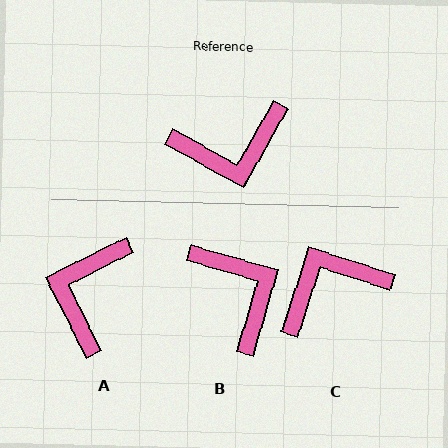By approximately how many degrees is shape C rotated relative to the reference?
Approximately 169 degrees clockwise.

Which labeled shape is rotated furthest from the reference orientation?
C, about 169 degrees away.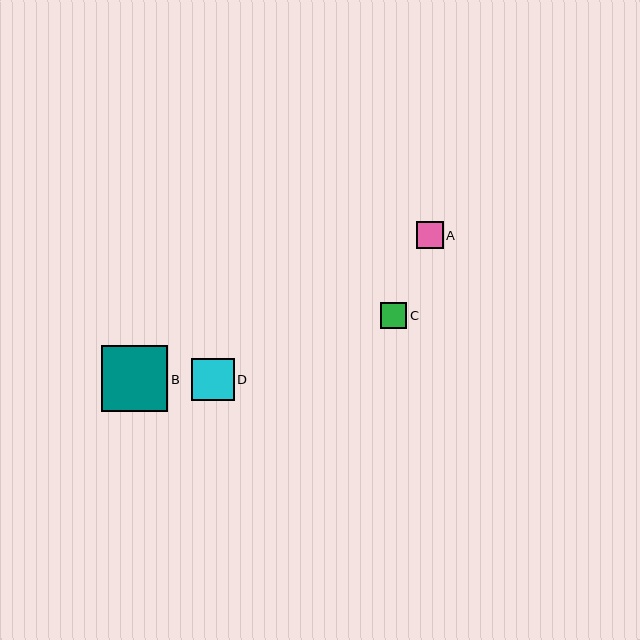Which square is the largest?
Square B is the largest with a size of approximately 66 pixels.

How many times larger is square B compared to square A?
Square B is approximately 2.4 times the size of square A.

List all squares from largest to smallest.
From largest to smallest: B, D, A, C.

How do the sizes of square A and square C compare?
Square A and square C are approximately the same size.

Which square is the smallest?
Square C is the smallest with a size of approximately 26 pixels.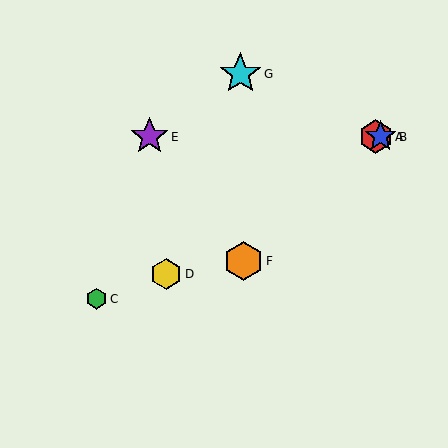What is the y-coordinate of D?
Object D is at y≈274.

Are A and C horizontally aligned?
No, A is at y≈137 and C is at y≈299.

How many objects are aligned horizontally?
3 objects (A, B, E) are aligned horizontally.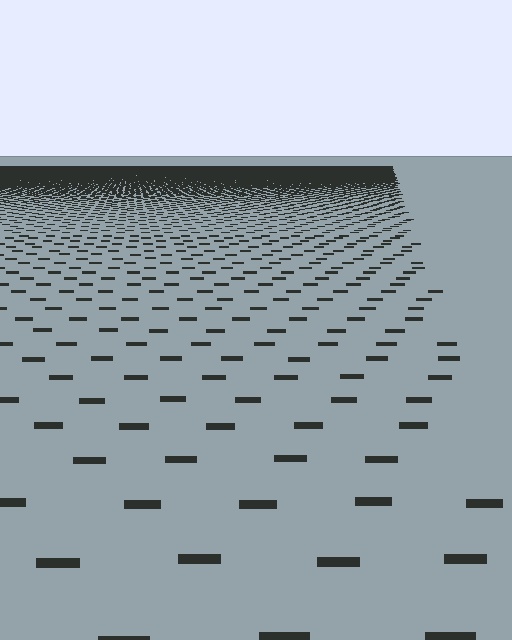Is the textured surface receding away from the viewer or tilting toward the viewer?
The surface is receding away from the viewer. Texture elements get smaller and denser toward the top.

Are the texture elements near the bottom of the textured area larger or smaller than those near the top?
Larger. Near the bottom, elements are closer to the viewer and appear at a bigger on-screen size.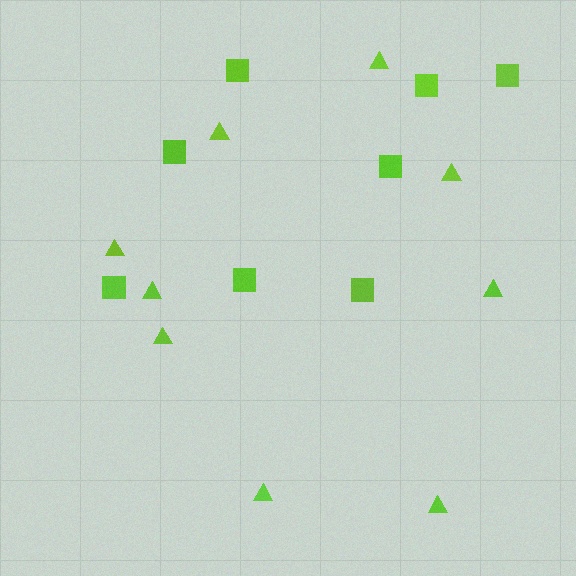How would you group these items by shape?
There are 2 groups: one group of triangles (9) and one group of squares (8).